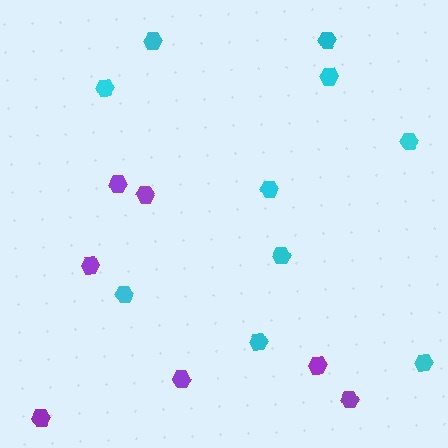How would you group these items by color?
There are 2 groups: one group of cyan hexagons (10) and one group of purple hexagons (7).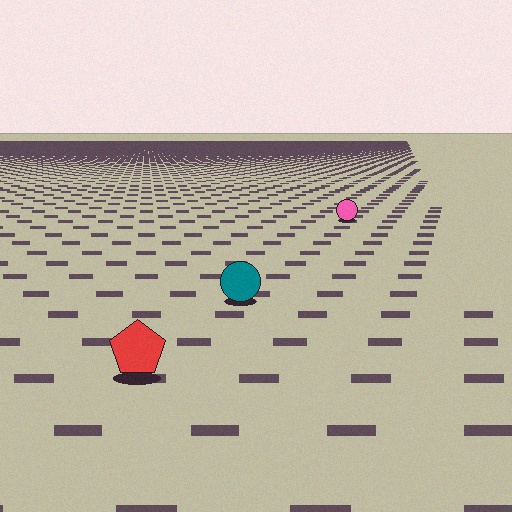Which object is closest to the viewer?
The red pentagon is closest. The texture marks near it are larger and more spread out.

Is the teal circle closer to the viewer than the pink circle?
Yes. The teal circle is closer — you can tell from the texture gradient: the ground texture is coarser near it.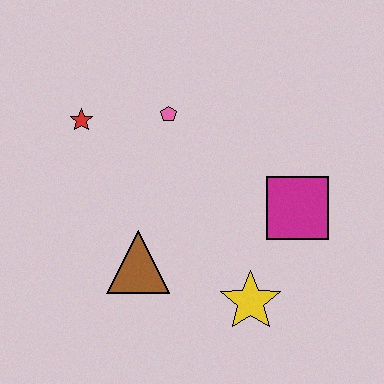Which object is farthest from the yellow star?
The red star is farthest from the yellow star.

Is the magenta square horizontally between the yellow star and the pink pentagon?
No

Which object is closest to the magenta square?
The yellow star is closest to the magenta square.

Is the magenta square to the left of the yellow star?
No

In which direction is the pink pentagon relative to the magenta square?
The pink pentagon is to the left of the magenta square.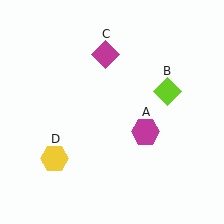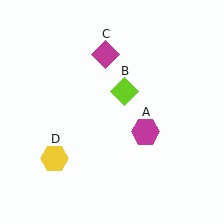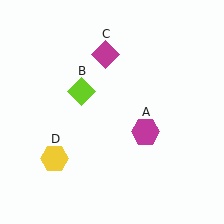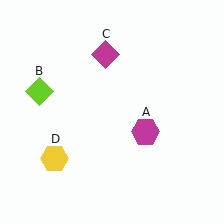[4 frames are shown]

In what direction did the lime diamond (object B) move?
The lime diamond (object B) moved left.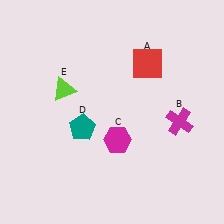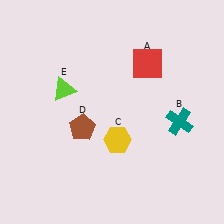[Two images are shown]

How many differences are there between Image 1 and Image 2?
There are 3 differences between the two images.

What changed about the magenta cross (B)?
In Image 1, B is magenta. In Image 2, it changed to teal.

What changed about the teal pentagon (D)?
In Image 1, D is teal. In Image 2, it changed to brown.